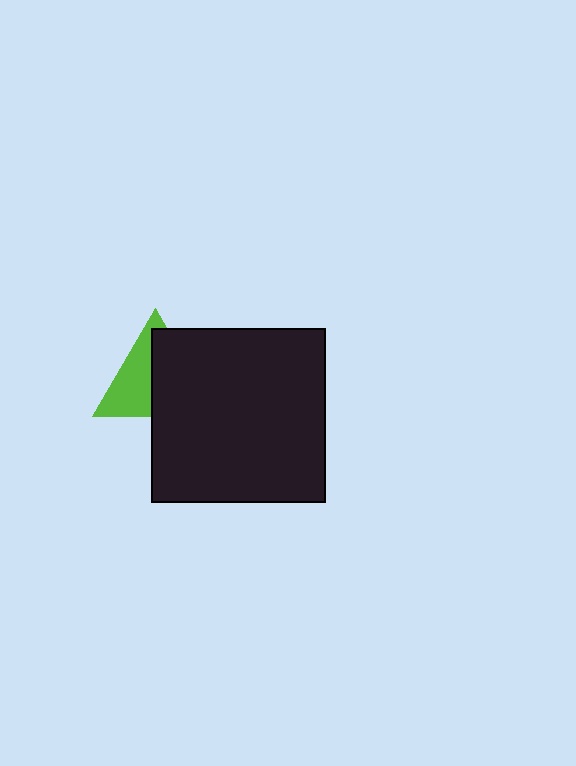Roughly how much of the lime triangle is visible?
About half of it is visible (roughly 47%).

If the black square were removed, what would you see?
You would see the complete lime triangle.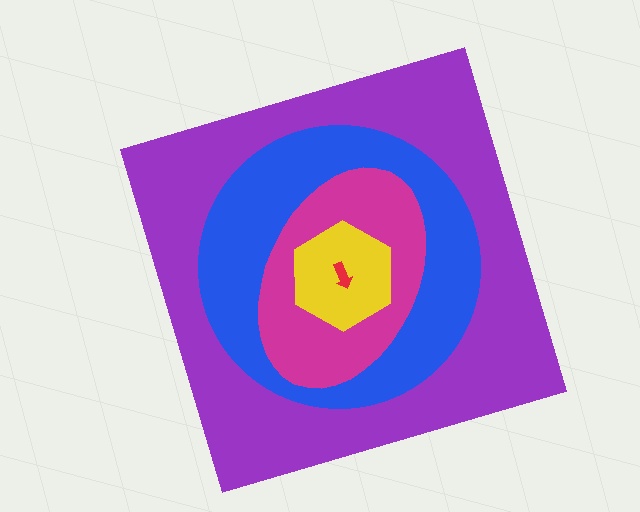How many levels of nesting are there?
5.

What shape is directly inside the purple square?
The blue circle.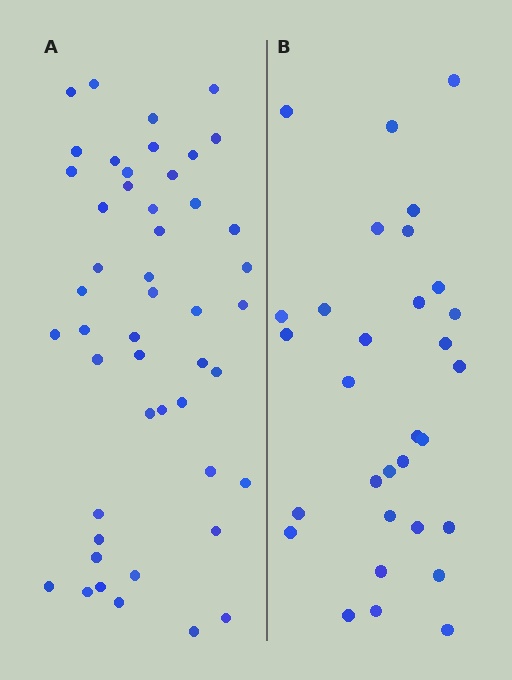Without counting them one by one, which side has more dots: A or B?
Region A (the left region) has more dots.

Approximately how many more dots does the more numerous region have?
Region A has approximately 15 more dots than region B.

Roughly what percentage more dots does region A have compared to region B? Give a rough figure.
About 55% more.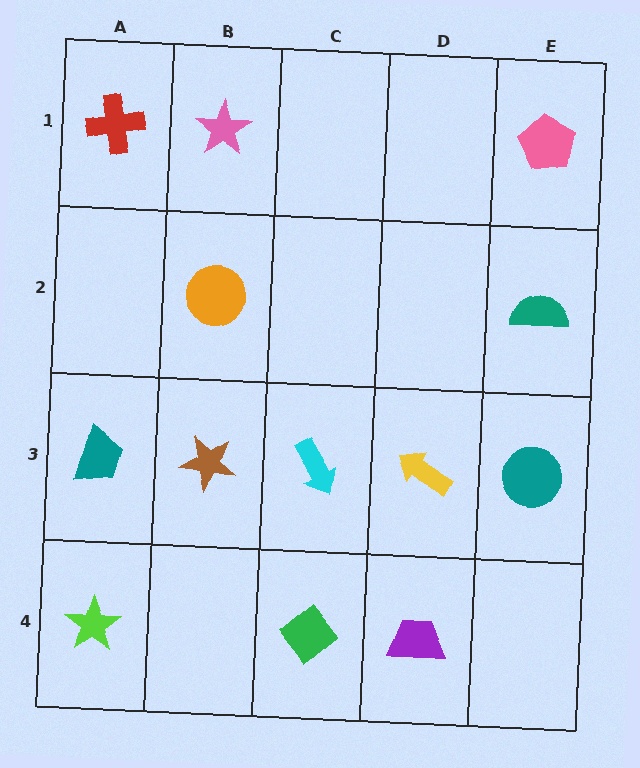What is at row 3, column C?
A cyan arrow.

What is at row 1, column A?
A red cross.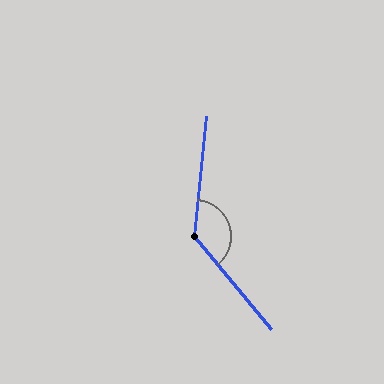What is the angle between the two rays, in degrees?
Approximately 135 degrees.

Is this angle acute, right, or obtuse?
It is obtuse.